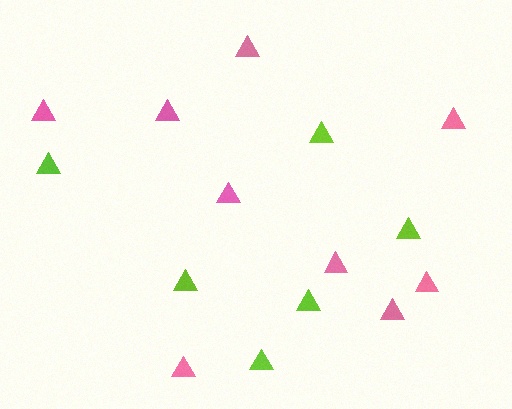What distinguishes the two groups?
There are 2 groups: one group of pink triangles (9) and one group of lime triangles (6).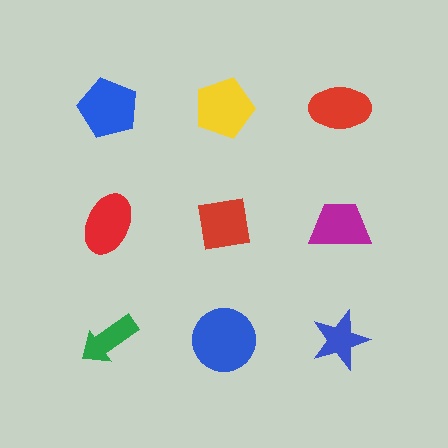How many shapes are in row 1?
3 shapes.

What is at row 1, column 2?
A yellow pentagon.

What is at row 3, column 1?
A green arrow.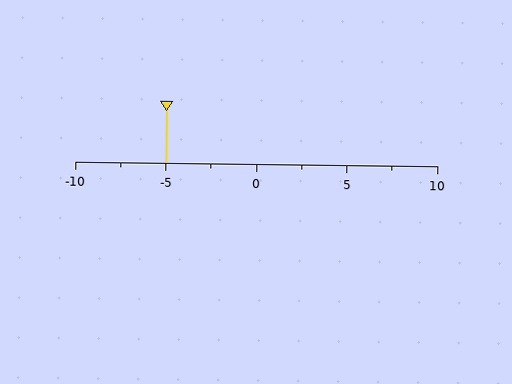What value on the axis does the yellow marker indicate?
The marker indicates approximately -5.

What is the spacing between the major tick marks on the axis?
The major ticks are spaced 5 apart.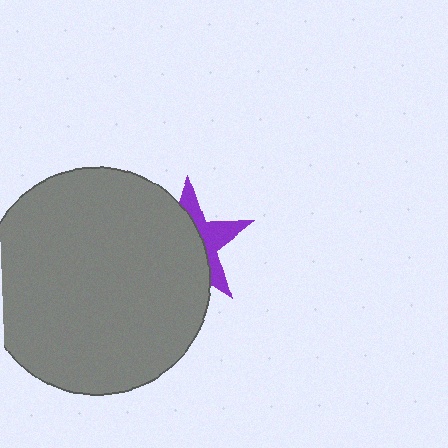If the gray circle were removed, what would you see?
You would see the complete purple star.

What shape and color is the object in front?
The object in front is a gray circle.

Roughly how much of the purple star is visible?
A small part of it is visible (roughly 38%).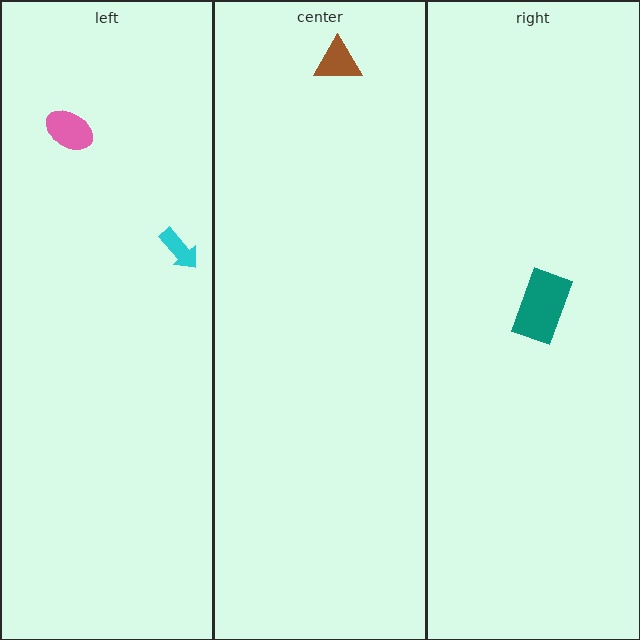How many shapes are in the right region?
1.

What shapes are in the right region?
The teal rectangle.